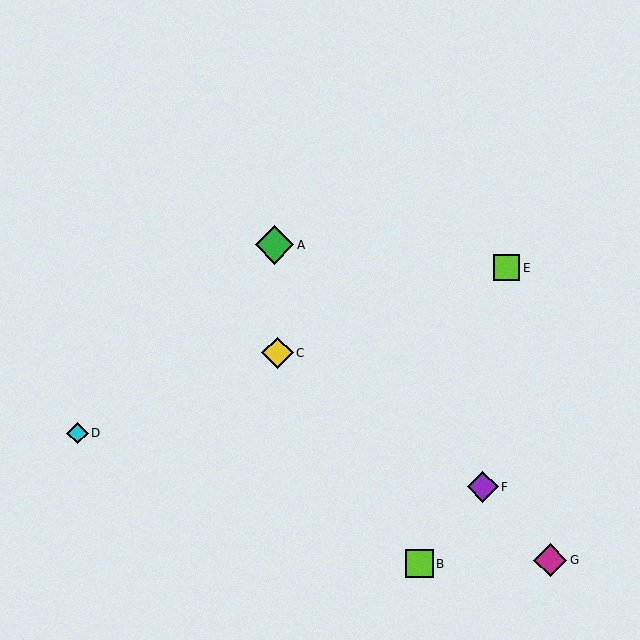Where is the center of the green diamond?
The center of the green diamond is at (274, 245).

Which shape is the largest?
The green diamond (labeled A) is the largest.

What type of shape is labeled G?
Shape G is a magenta diamond.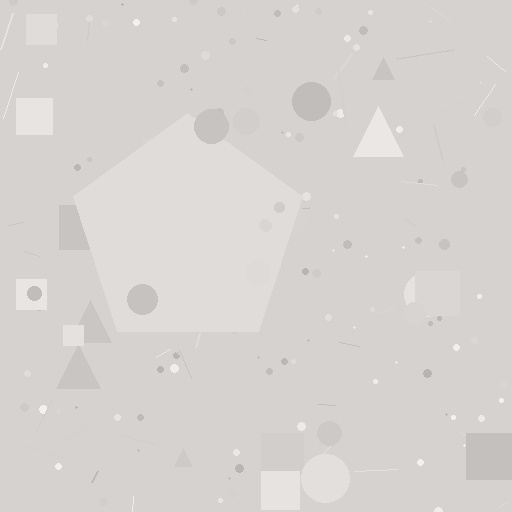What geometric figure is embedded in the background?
A pentagon is embedded in the background.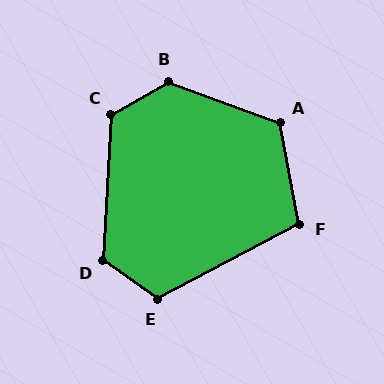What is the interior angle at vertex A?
Approximately 121 degrees (obtuse).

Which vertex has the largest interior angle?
B, at approximately 131 degrees.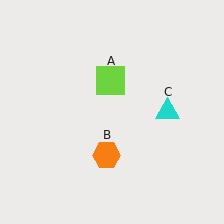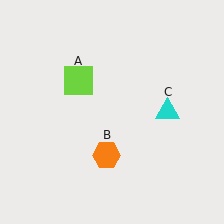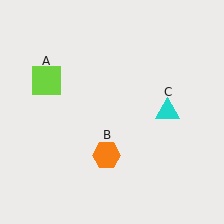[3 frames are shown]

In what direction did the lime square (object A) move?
The lime square (object A) moved left.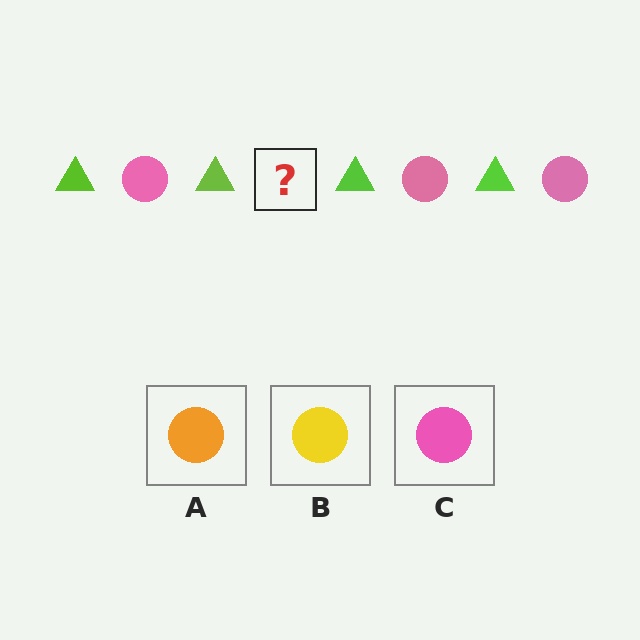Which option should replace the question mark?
Option C.